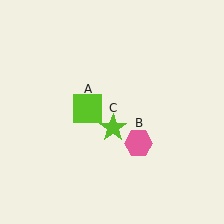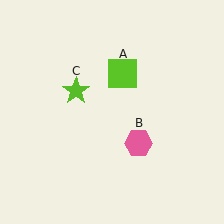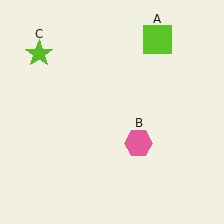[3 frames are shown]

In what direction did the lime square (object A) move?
The lime square (object A) moved up and to the right.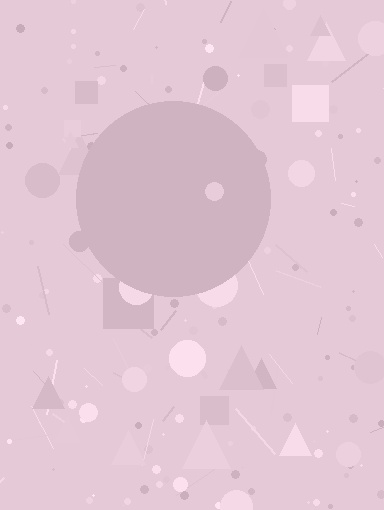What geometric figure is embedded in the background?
A circle is embedded in the background.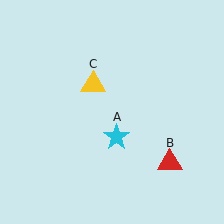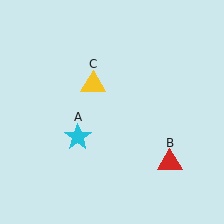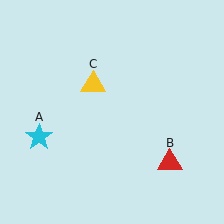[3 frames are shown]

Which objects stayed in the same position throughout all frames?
Red triangle (object B) and yellow triangle (object C) remained stationary.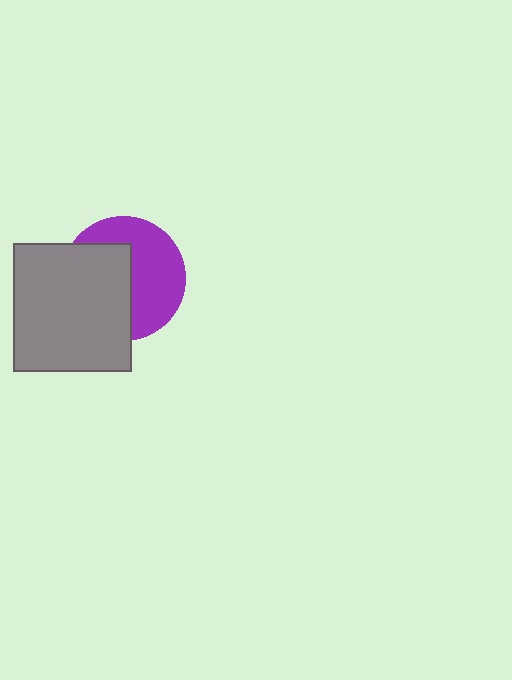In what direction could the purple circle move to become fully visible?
The purple circle could move right. That would shift it out from behind the gray rectangle entirely.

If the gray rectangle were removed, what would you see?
You would see the complete purple circle.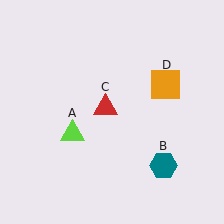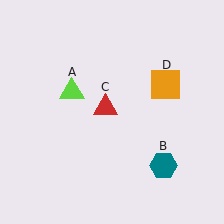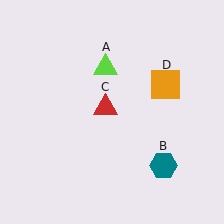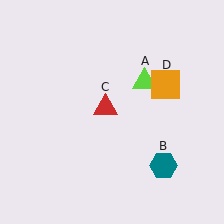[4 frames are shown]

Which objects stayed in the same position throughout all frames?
Teal hexagon (object B) and red triangle (object C) and orange square (object D) remained stationary.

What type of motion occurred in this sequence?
The lime triangle (object A) rotated clockwise around the center of the scene.